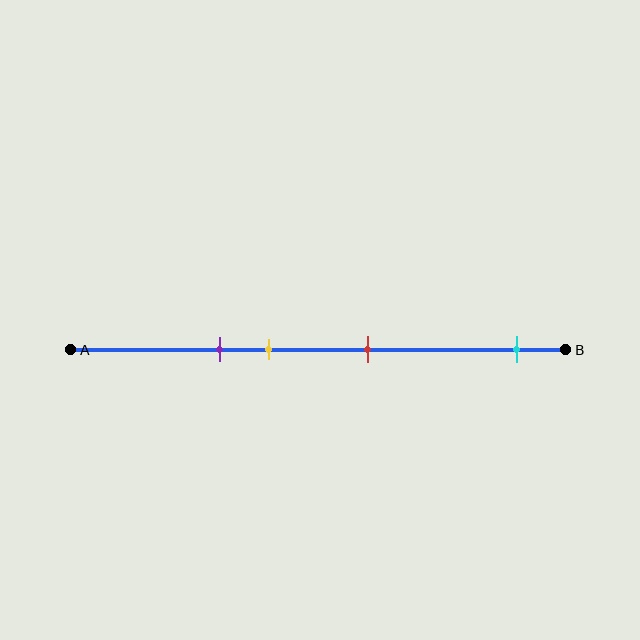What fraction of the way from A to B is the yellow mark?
The yellow mark is approximately 40% (0.4) of the way from A to B.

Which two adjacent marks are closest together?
The purple and yellow marks are the closest adjacent pair.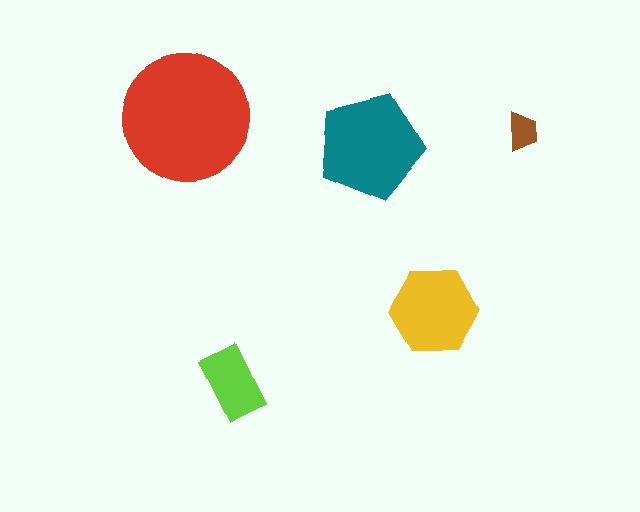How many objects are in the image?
There are 5 objects in the image.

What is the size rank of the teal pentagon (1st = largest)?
2nd.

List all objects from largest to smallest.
The red circle, the teal pentagon, the yellow hexagon, the lime rectangle, the brown trapezoid.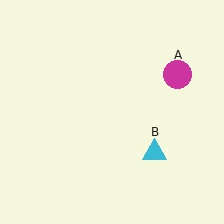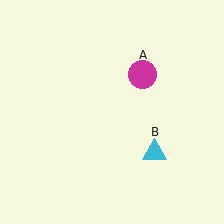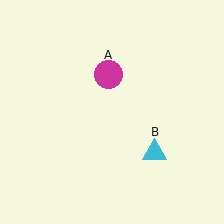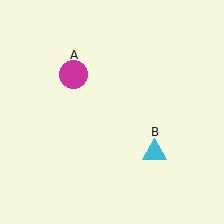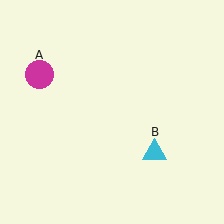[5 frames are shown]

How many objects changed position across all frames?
1 object changed position: magenta circle (object A).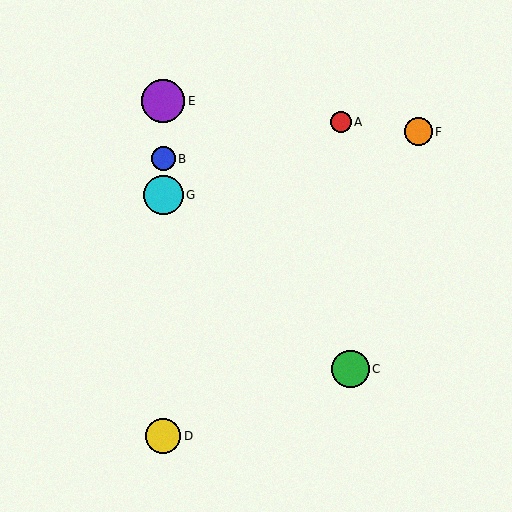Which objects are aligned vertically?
Objects B, D, E, G are aligned vertically.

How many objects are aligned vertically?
4 objects (B, D, E, G) are aligned vertically.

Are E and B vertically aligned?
Yes, both are at x≈163.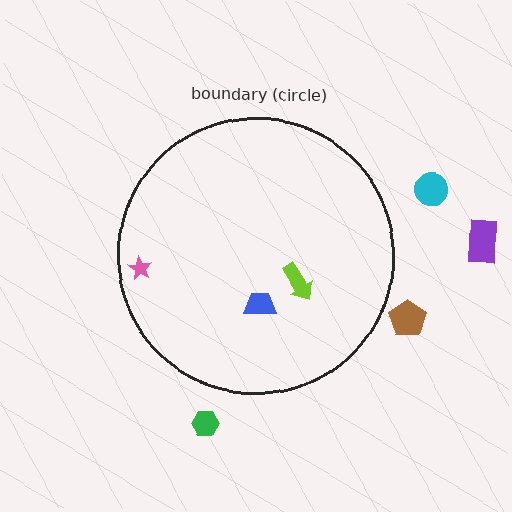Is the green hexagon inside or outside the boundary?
Outside.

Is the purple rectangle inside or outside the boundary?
Outside.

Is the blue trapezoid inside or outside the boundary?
Inside.